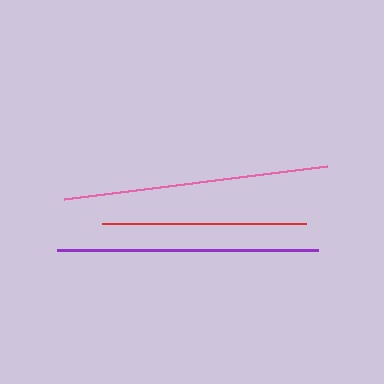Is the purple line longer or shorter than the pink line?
The pink line is longer than the purple line.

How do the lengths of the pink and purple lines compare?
The pink and purple lines are approximately the same length.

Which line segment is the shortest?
The red line is the shortest at approximately 204 pixels.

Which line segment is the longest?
The pink line is the longest at approximately 264 pixels.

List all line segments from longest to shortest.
From longest to shortest: pink, purple, red.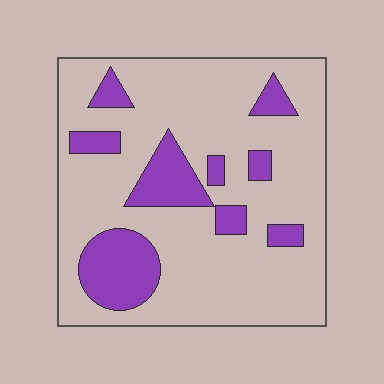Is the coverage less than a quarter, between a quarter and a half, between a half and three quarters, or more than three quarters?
Less than a quarter.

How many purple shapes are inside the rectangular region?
9.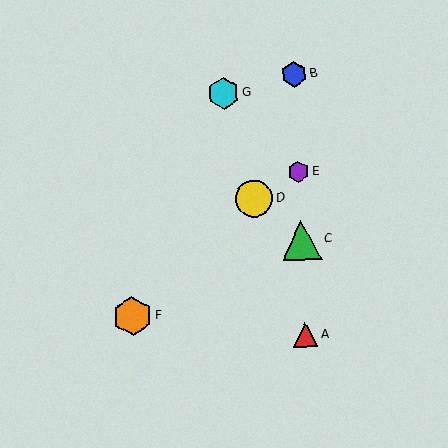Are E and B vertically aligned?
Yes, both are at x≈298.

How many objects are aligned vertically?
4 objects (A, B, C, E) are aligned vertically.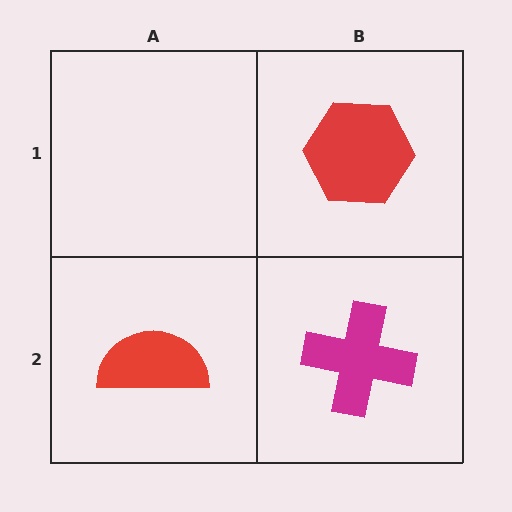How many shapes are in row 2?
2 shapes.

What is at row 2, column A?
A red semicircle.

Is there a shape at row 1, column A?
No, that cell is empty.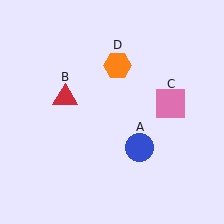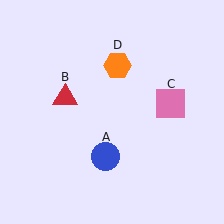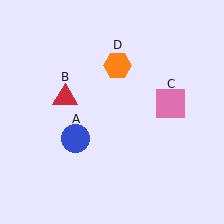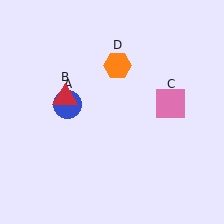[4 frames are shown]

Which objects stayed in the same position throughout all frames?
Red triangle (object B) and pink square (object C) and orange hexagon (object D) remained stationary.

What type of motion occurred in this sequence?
The blue circle (object A) rotated clockwise around the center of the scene.